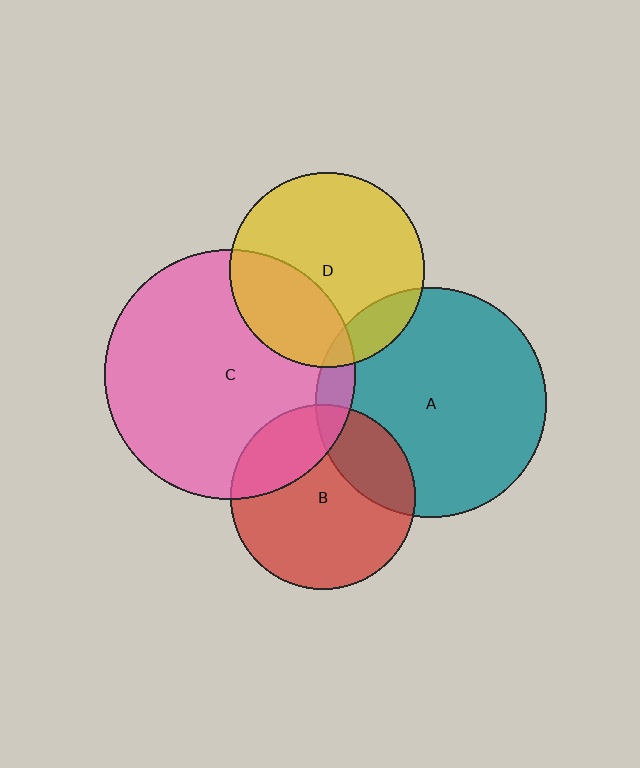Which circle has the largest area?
Circle C (pink).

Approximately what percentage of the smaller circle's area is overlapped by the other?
Approximately 25%.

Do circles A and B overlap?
Yes.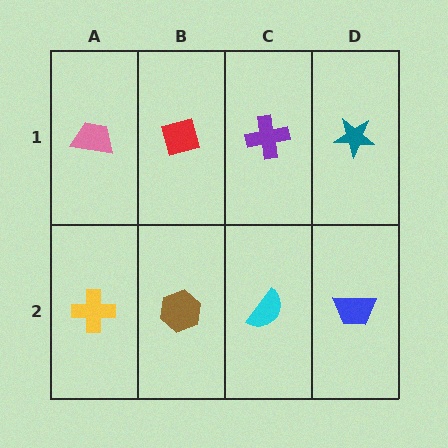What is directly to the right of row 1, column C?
A teal star.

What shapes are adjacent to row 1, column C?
A cyan semicircle (row 2, column C), a red diamond (row 1, column B), a teal star (row 1, column D).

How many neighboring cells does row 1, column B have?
3.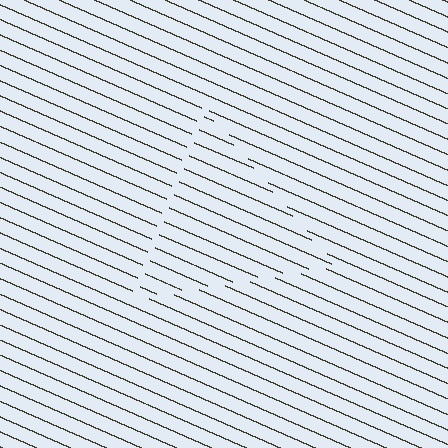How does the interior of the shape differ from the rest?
The interior of the shape contains the same grating, shifted by half a period — the contour is defined by the phase discontinuity where line-ends from the inner and outer gratings abut.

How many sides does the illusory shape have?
3 sides — the line-ends trace a triangle.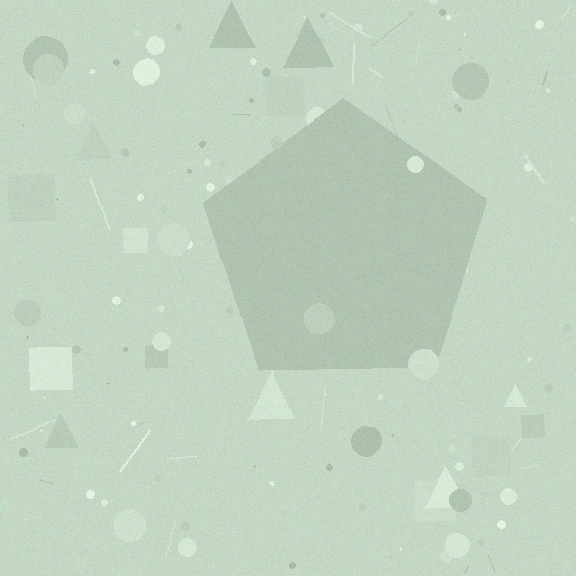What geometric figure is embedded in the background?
A pentagon is embedded in the background.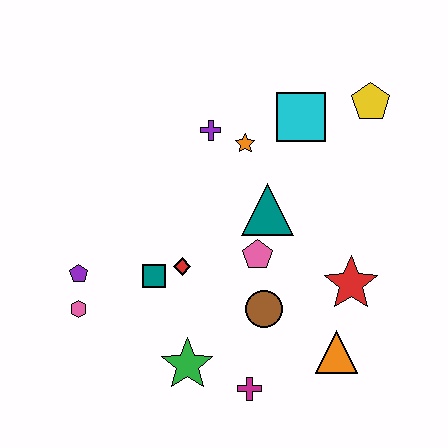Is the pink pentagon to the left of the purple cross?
No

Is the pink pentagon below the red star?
No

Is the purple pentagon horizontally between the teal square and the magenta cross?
No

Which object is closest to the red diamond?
The teal square is closest to the red diamond.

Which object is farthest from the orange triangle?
The purple pentagon is farthest from the orange triangle.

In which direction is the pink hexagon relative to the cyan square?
The pink hexagon is to the left of the cyan square.